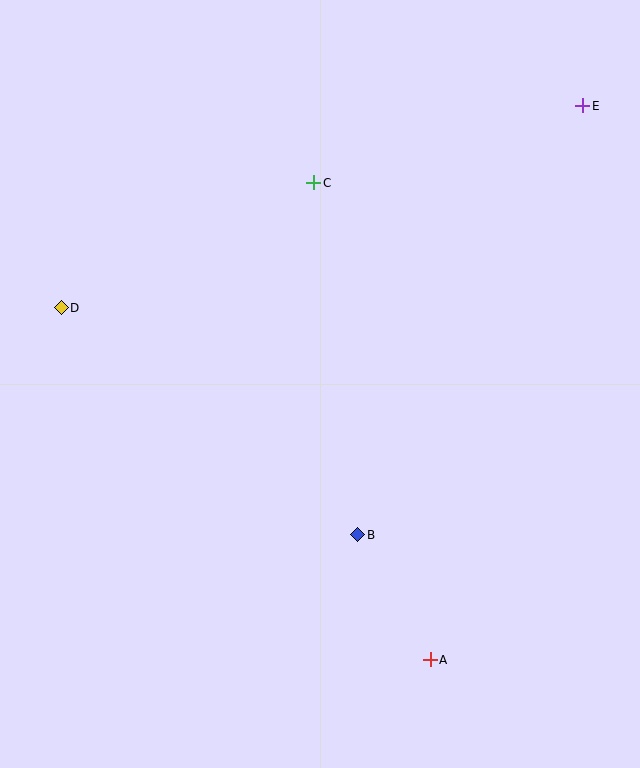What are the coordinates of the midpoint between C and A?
The midpoint between C and A is at (372, 421).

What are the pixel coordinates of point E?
Point E is at (583, 106).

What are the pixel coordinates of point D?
Point D is at (61, 308).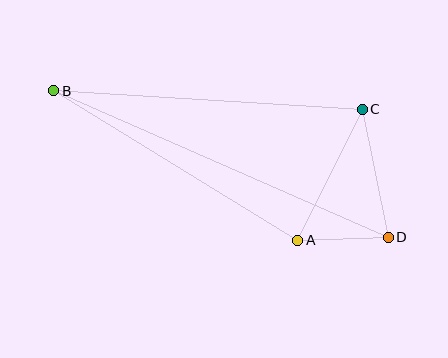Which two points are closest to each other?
Points A and D are closest to each other.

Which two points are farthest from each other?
Points B and D are farthest from each other.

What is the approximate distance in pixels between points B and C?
The distance between B and C is approximately 309 pixels.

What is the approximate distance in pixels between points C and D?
The distance between C and D is approximately 130 pixels.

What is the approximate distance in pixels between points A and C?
The distance between A and C is approximately 146 pixels.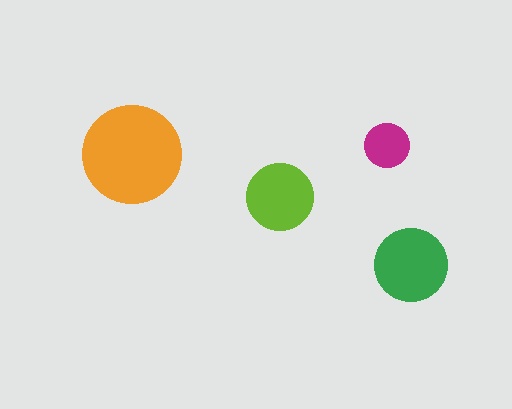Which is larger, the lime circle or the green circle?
The green one.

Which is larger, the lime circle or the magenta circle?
The lime one.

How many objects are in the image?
There are 4 objects in the image.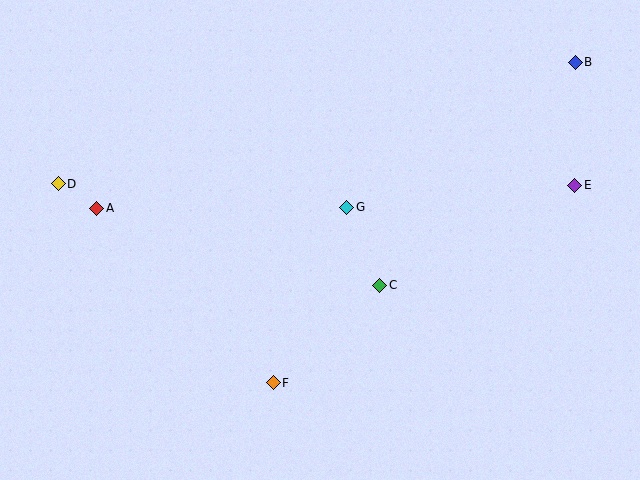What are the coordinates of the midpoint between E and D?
The midpoint between E and D is at (316, 185).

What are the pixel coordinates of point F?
Point F is at (273, 383).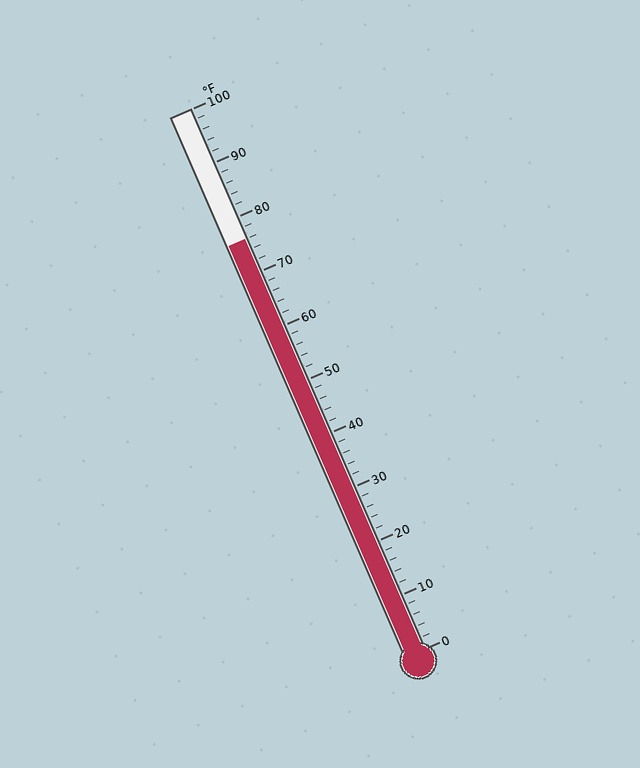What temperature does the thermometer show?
The thermometer shows approximately 76°F.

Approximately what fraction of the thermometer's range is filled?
The thermometer is filled to approximately 75% of its range.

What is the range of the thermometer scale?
The thermometer scale ranges from 0°F to 100°F.